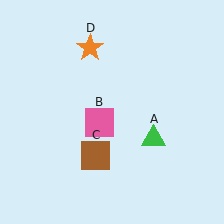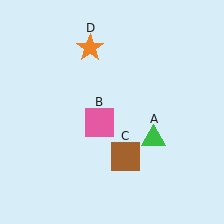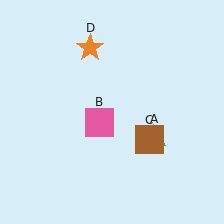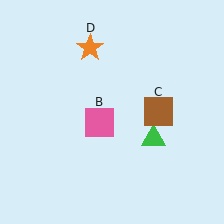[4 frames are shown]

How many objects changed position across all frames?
1 object changed position: brown square (object C).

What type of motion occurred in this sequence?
The brown square (object C) rotated counterclockwise around the center of the scene.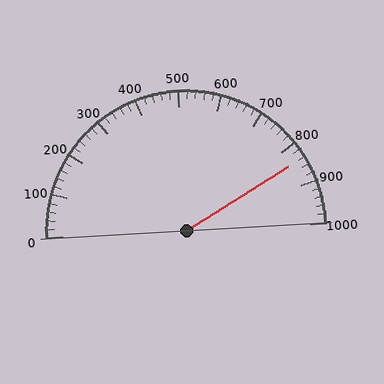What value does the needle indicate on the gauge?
The needle indicates approximately 840.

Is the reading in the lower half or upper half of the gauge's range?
The reading is in the upper half of the range (0 to 1000).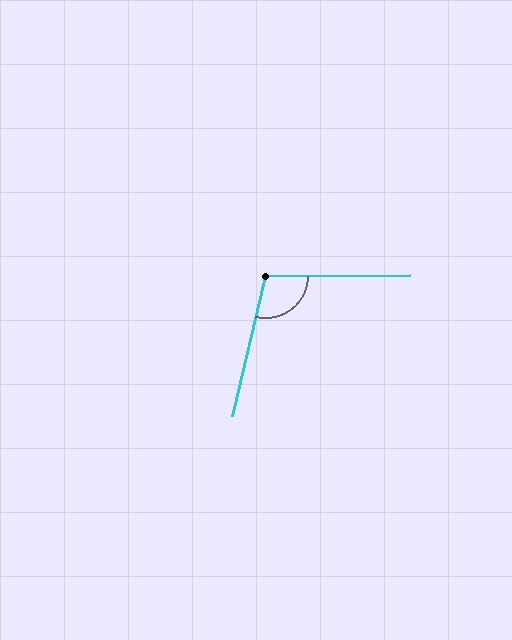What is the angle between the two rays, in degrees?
Approximately 103 degrees.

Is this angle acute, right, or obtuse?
It is obtuse.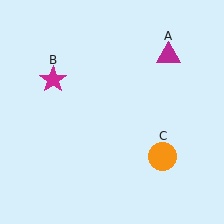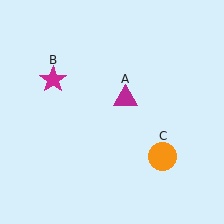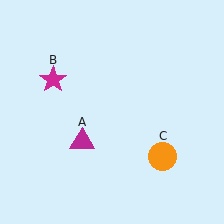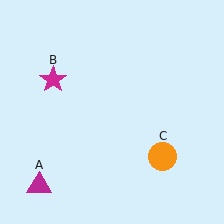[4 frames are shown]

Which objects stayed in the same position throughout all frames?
Magenta star (object B) and orange circle (object C) remained stationary.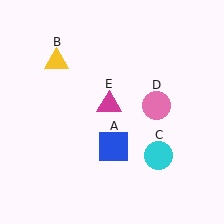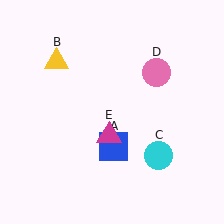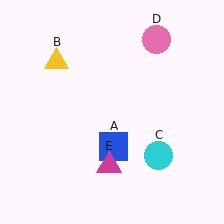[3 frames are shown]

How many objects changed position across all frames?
2 objects changed position: pink circle (object D), magenta triangle (object E).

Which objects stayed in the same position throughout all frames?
Blue square (object A) and yellow triangle (object B) and cyan circle (object C) remained stationary.